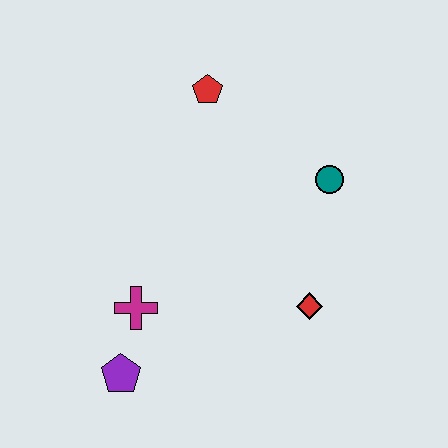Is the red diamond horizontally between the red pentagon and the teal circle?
Yes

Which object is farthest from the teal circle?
The purple pentagon is farthest from the teal circle.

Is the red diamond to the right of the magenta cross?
Yes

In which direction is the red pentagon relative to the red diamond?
The red pentagon is above the red diamond.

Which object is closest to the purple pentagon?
The magenta cross is closest to the purple pentagon.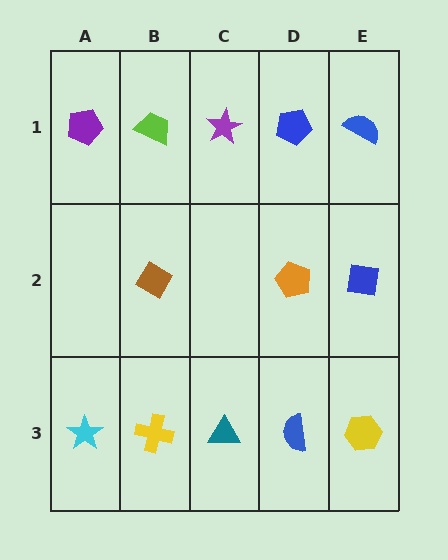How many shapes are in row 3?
5 shapes.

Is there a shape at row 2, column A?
No, that cell is empty.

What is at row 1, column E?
A blue semicircle.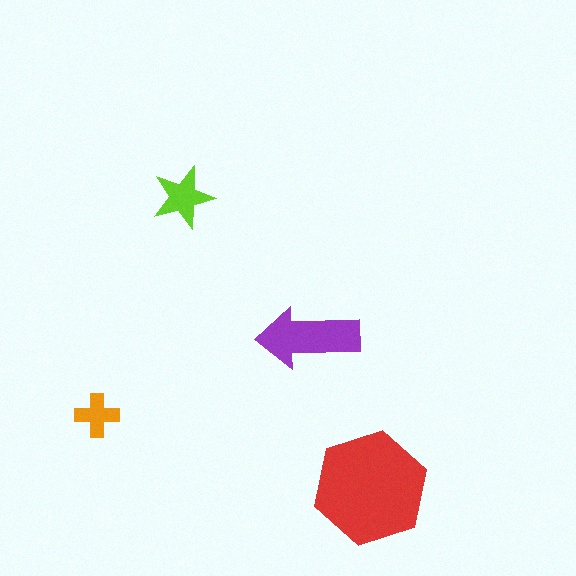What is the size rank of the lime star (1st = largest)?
3rd.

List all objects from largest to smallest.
The red hexagon, the purple arrow, the lime star, the orange cross.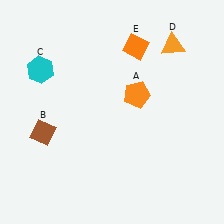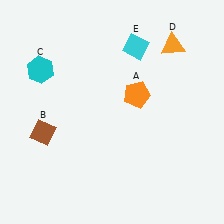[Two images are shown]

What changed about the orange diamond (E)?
In Image 1, E is orange. In Image 2, it changed to cyan.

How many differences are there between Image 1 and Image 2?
There is 1 difference between the two images.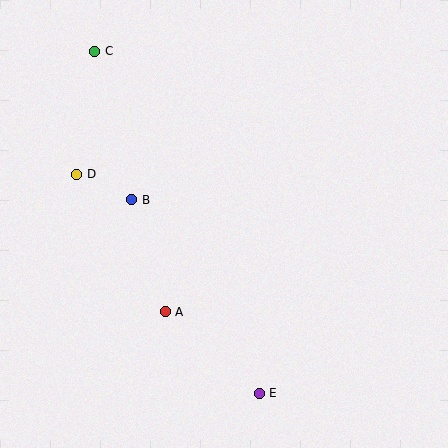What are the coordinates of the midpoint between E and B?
The midpoint between E and B is at (196, 296).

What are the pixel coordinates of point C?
Point C is at (95, 51).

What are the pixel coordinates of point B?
Point B is at (132, 200).